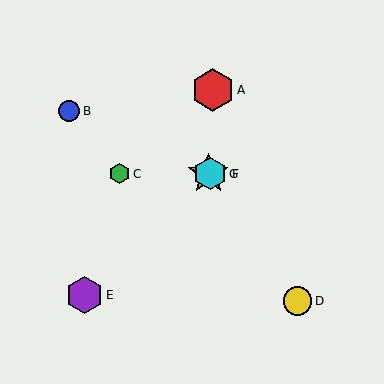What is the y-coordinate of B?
Object B is at y≈111.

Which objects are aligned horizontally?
Objects C, F, G are aligned horizontally.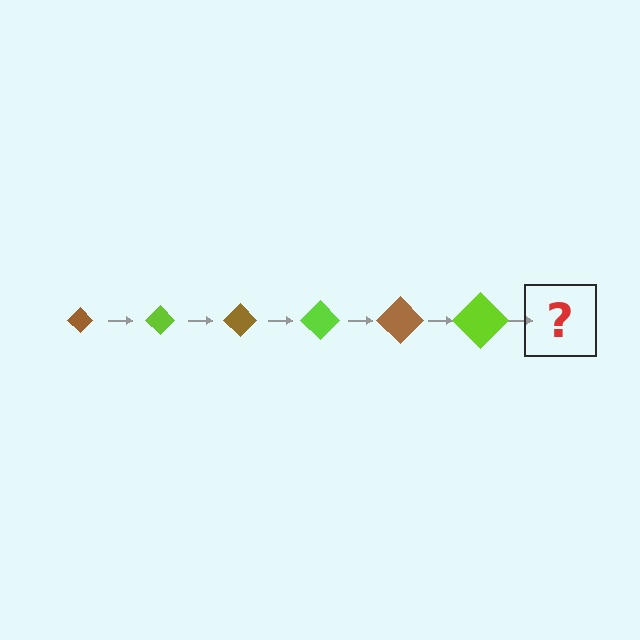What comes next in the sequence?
The next element should be a brown diamond, larger than the previous one.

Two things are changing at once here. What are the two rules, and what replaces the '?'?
The two rules are that the diamond grows larger each step and the color cycles through brown and lime. The '?' should be a brown diamond, larger than the previous one.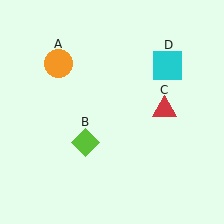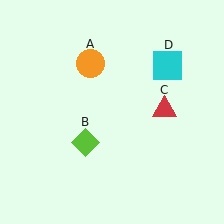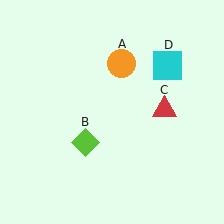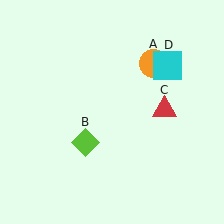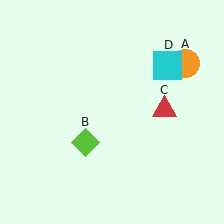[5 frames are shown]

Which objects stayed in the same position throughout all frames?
Lime diamond (object B) and red triangle (object C) and cyan square (object D) remained stationary.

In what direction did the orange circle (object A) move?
The orange circle (object A) moved right.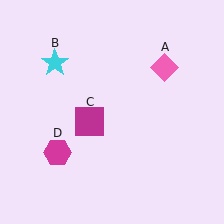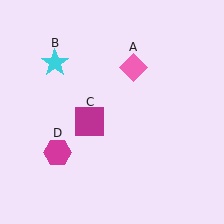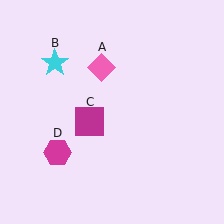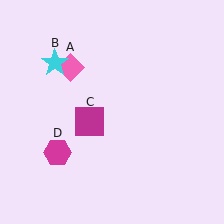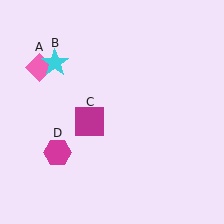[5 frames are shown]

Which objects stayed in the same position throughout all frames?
Cyan star (object B) and magenta square (object C) and magenta hexagon (object D) remained stationary.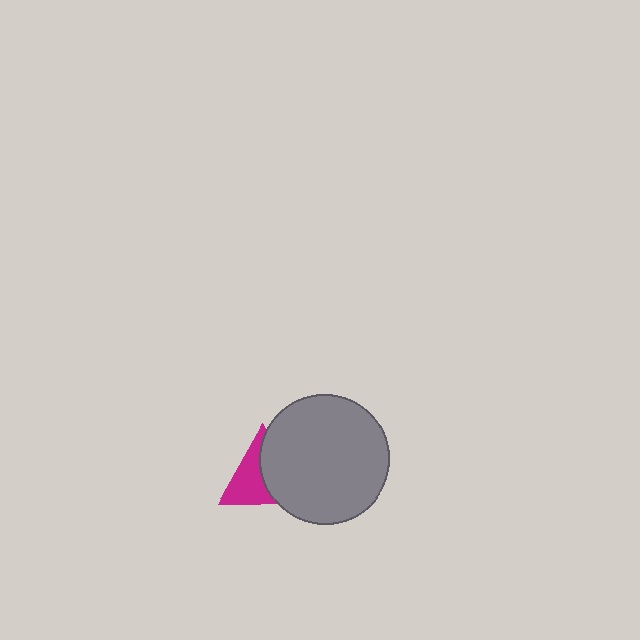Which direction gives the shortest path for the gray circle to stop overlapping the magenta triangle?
Moving right gives the shortest separation.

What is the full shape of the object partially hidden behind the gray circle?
The partially hidden object is a magenta triangle.